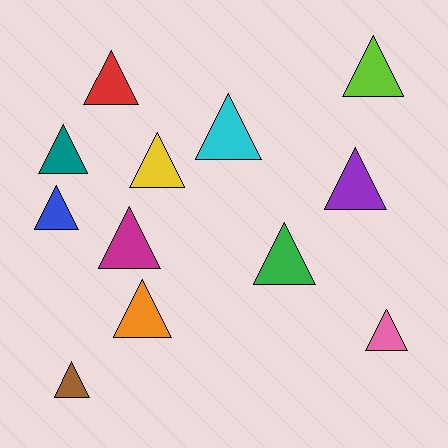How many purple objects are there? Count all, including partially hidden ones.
There is 1 purple object.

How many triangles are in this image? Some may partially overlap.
There are 12 triangles.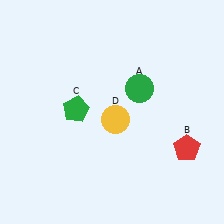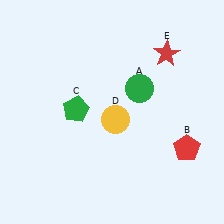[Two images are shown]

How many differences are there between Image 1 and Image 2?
There is 1 difference between the two images.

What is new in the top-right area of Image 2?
A red star (E) was added in the top-right area of Image 2.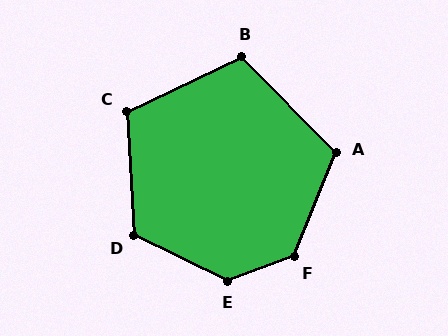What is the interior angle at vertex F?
Approximately 132 degrees (obtuse).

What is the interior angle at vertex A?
Approximately 114 degrees (obtuse).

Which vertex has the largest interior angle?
E, at approximately 134 degrees.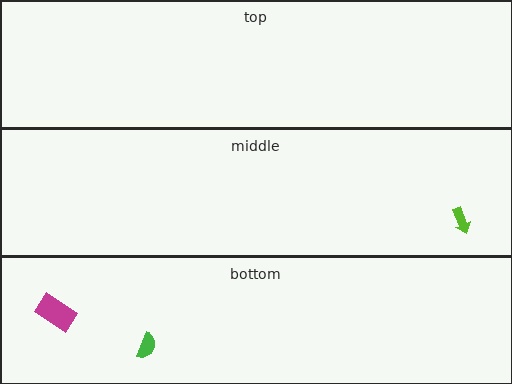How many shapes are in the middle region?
1.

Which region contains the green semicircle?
The bottom region.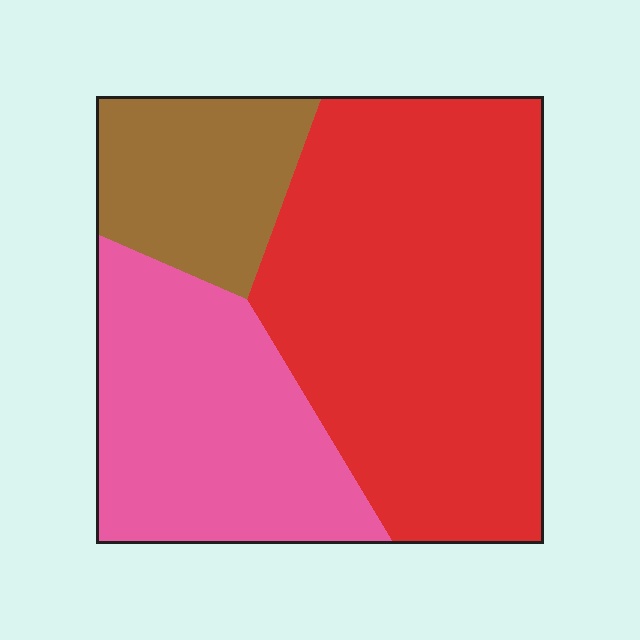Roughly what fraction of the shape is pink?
Pink covers about 30% of the shape.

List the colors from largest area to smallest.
From largest to smallest: red, pink, brown.